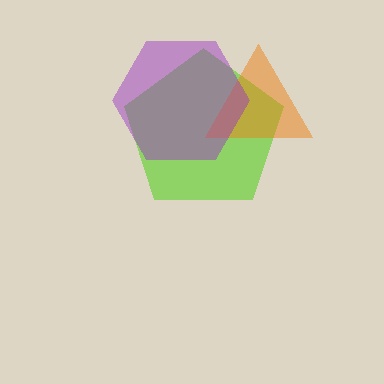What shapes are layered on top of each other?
The layered shapes are: a lime pentagon, an orange triangle, a purple hexagon.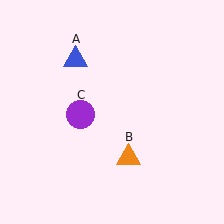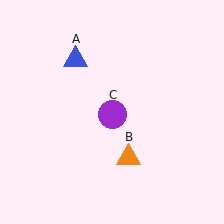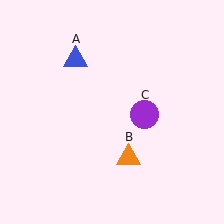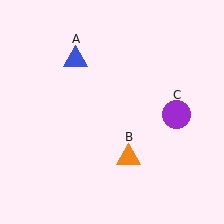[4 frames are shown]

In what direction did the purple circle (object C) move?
The purple circle (object C) moved right.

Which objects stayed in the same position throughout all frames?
Blue triangle (object A) and orange triangle (object B) remained stationary.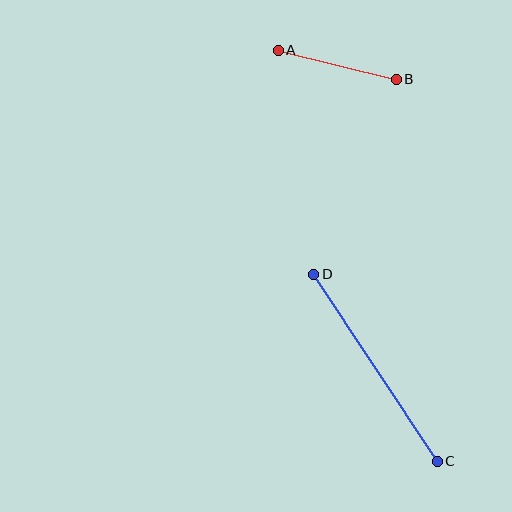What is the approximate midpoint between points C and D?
The midpoint is at approximately (376, 368) pixels.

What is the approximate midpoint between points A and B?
The midpoint is at approximately (337, 65) pixels.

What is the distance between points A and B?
The distance is approximately 121 pixels.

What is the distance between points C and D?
The distance is approximately 224 pixels.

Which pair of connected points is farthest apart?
Points C and D are farthest apart.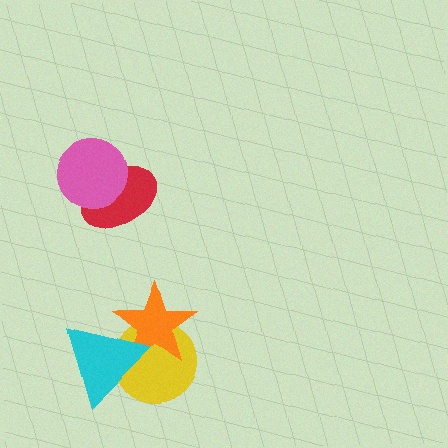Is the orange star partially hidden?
Yes, it is partially covered by another shape.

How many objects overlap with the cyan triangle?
2 objects overlap with the cyan triangle.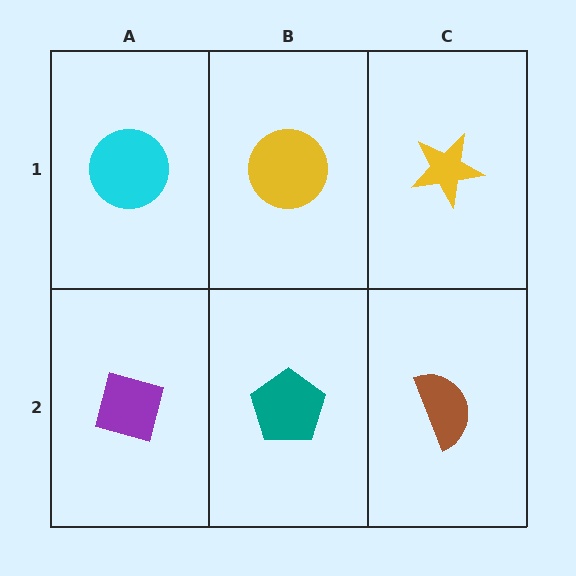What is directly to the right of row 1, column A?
A yellow circle.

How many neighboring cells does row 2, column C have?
2.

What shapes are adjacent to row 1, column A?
A purple square (row 2, column A), a yellow circle (row 1, column B).